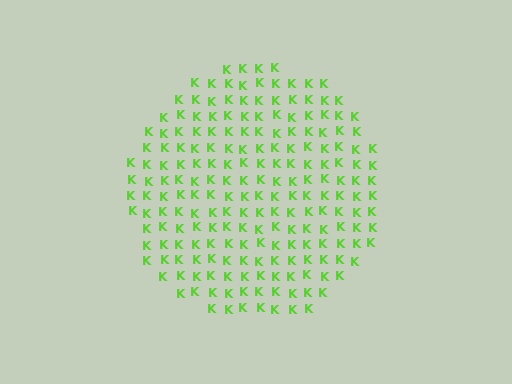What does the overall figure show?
The overall figure shows a circle.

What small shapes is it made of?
It is made of small letter K's.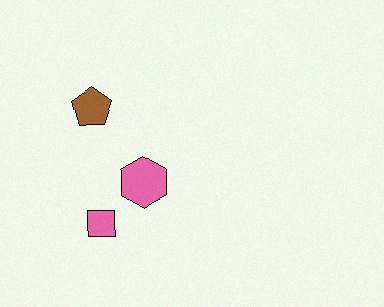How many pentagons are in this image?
There is 1 pentagon.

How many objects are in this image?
There are 3 objects.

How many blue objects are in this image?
There are no blue objects.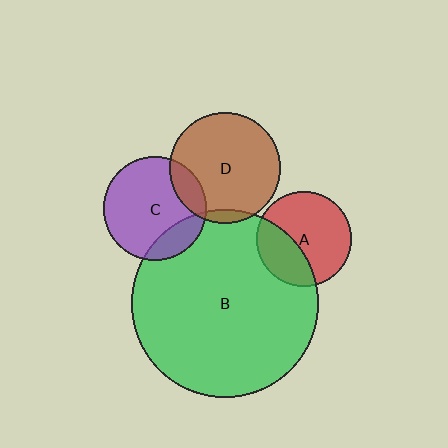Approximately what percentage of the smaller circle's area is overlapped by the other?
Approximately 15%.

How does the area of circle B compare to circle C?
Approximately 3.3 times.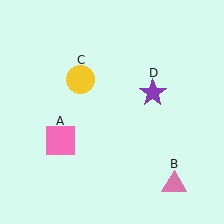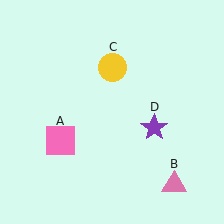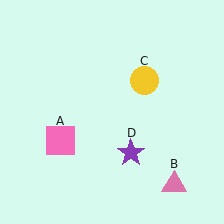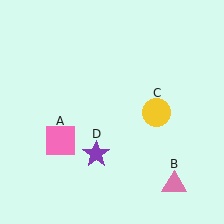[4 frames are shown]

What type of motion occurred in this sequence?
The yellow circle (object C), purple star (object D) rotated clockwise around the center of the scene.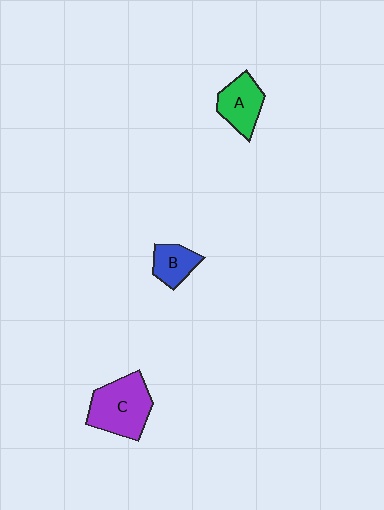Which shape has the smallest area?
Shape B (blue).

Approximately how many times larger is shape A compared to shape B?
Approximately 1.3 times.